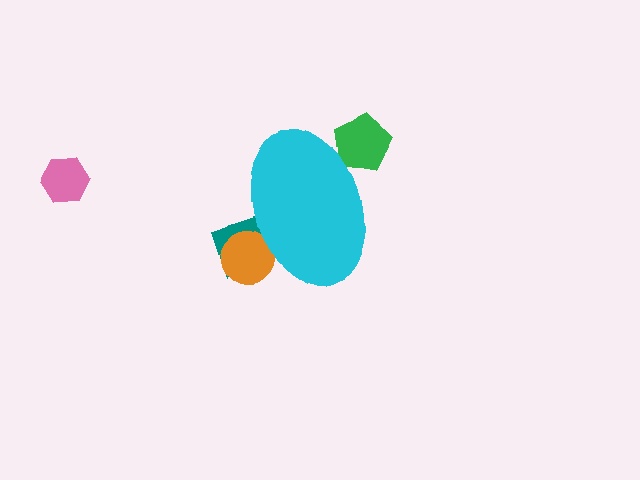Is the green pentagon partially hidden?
Yes, the green pentagon is partially hidden behind the cyan ellipse.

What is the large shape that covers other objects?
A cyan ellipse.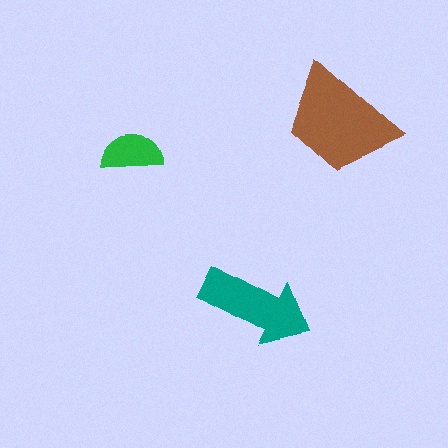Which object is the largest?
The brown trapezoid.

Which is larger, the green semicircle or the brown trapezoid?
The brown trapezoid.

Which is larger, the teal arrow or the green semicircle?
The teal arrow.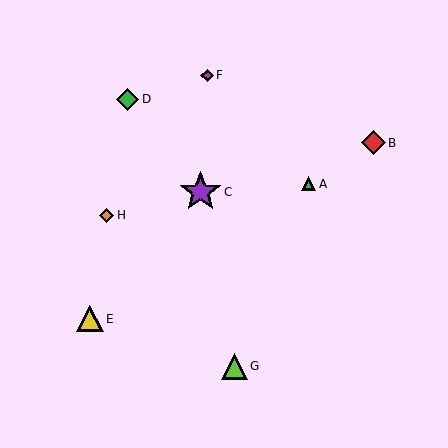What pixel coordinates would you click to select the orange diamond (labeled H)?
Click at (107, 215) to select the orange diamond H.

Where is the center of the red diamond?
The center of the red diamond is at (373, 143).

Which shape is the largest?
The purple star (labeled C) is the largest.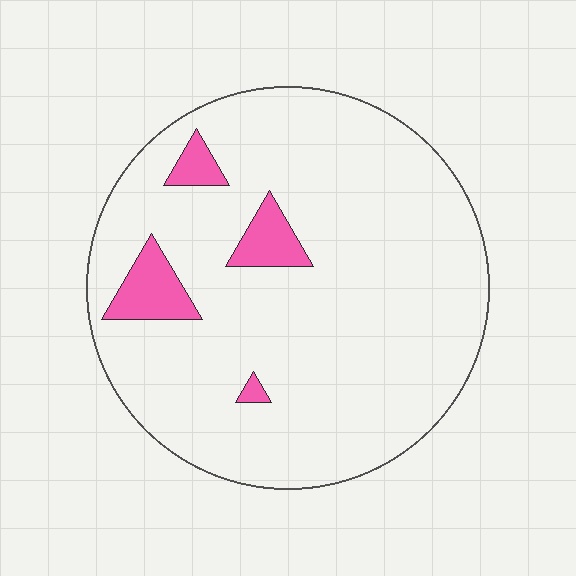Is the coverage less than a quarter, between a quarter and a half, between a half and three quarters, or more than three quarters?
Less than a quarter.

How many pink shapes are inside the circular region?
4.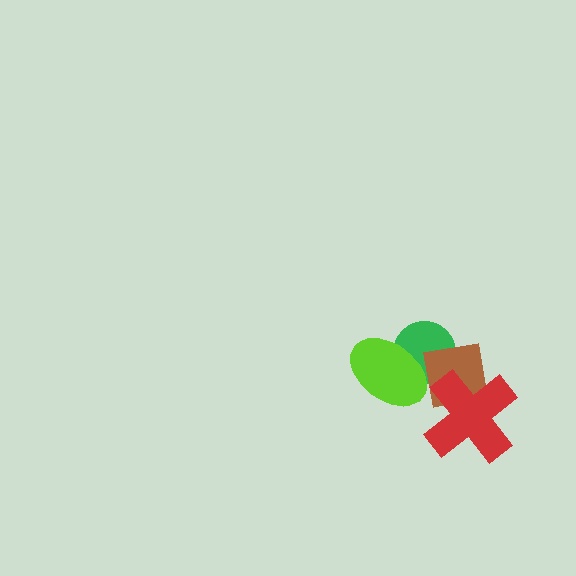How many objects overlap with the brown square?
3 objects overlap with the brown square.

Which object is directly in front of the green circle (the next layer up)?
The brown square is directly in front of the green circle.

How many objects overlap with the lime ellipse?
2 objects overlap with the lime ellipse.